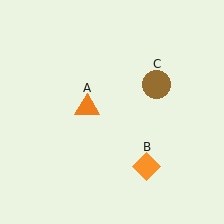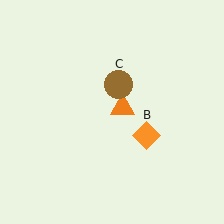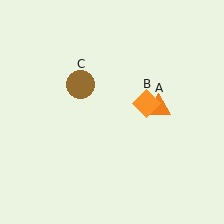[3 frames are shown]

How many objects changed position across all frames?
3 objects changed position: orange triangle (object A), orange diamond (object B), brown circle (object C).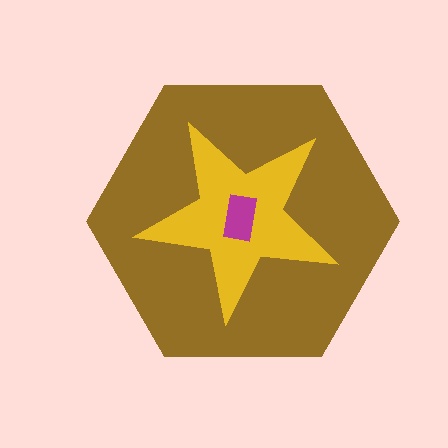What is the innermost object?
The magenta rectangle.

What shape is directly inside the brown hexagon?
The yellow star.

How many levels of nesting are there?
3.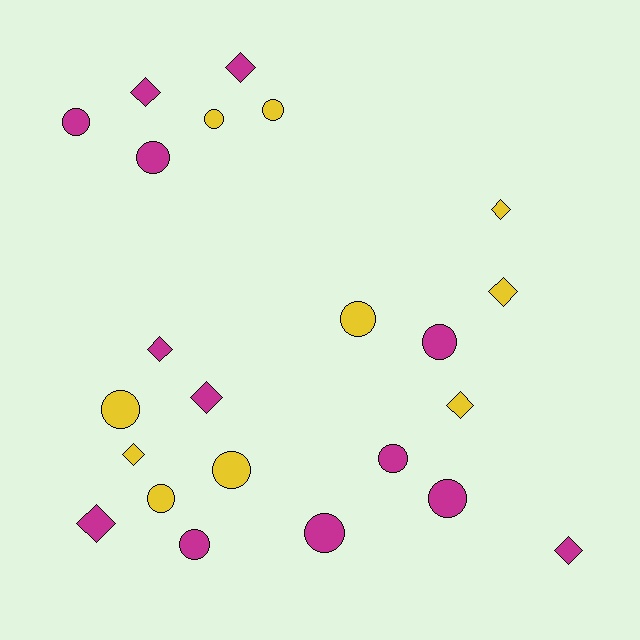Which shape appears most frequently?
Circle, with 13 objects.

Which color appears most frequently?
Magenta, with 13 objects.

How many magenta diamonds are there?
There are 6 magenta diamonds.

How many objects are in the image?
There are 23 objects.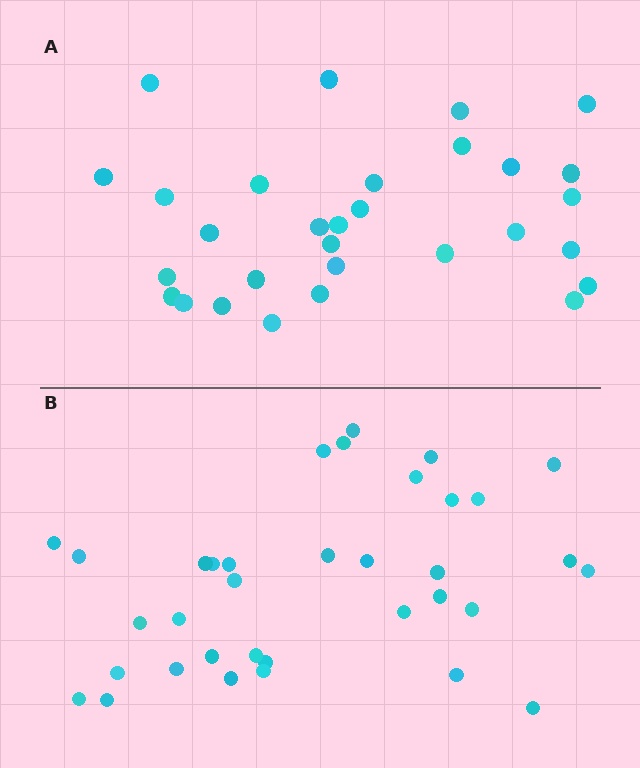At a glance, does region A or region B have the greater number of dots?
Region B (the bottom region) has more dots.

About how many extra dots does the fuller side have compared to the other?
Region B has about 5 more dots than region A.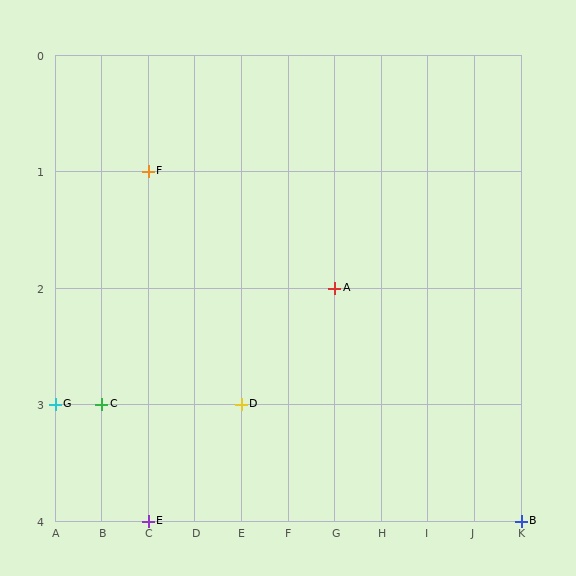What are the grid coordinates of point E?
Point E is at grid coordinates (C, 4).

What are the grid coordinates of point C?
Point C is at grid coordinates (B, 3).